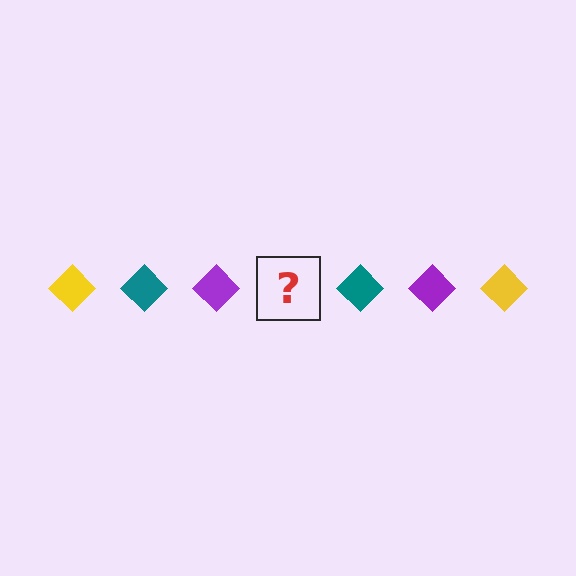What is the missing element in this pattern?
The missing element is a yellow diamond.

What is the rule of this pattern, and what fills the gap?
The rule is that the pattern cycles through yellow, teal, purple diamonds. The gap should be filled with a yellow diamond.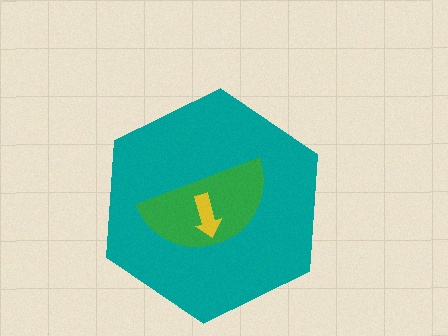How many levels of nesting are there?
3.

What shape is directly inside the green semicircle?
The yellow arrow.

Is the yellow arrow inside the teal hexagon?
Yes.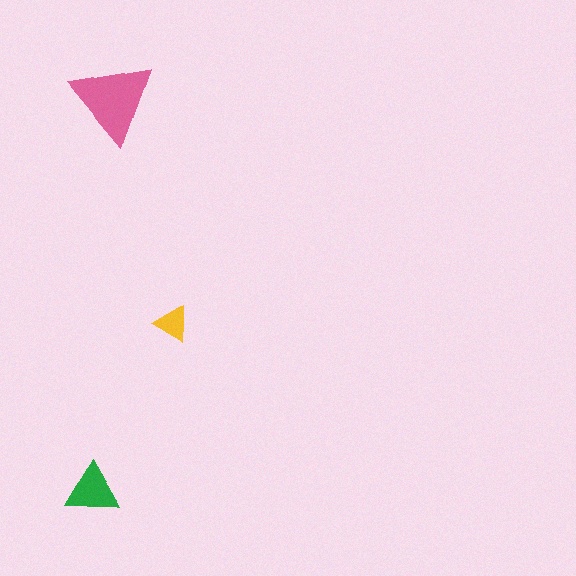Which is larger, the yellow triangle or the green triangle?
The green one.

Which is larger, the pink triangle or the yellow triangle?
The pink one.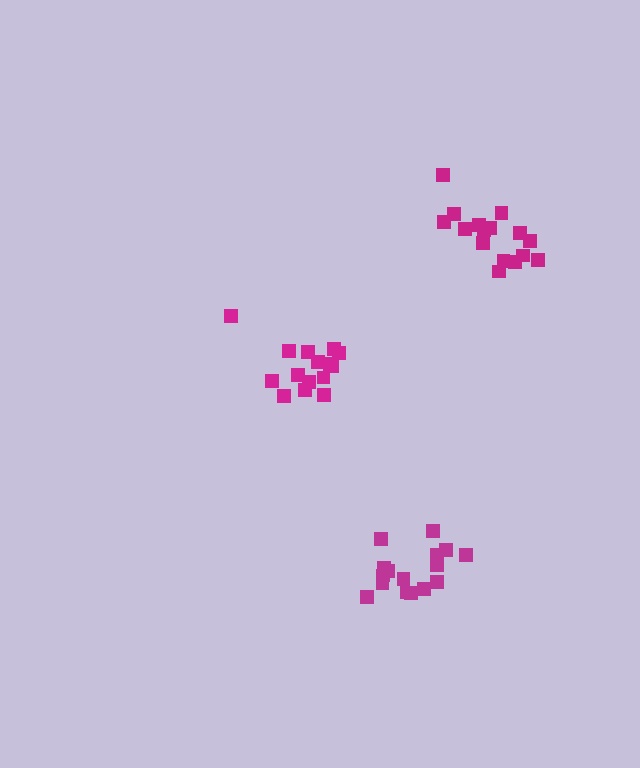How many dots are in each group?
Group 1: 16 dots, Group 2: 15 dots, Group 3: 16 dots (47 total).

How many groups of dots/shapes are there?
There are 3 groups.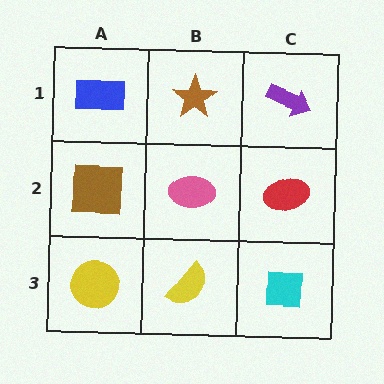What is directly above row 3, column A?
A brown square.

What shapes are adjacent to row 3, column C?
A red ellipse (row 2, column C), a yellow semicircle (row 3, column B).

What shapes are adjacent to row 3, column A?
A brown square (row 2, column A), a yellow semicircle (row 3, column B).